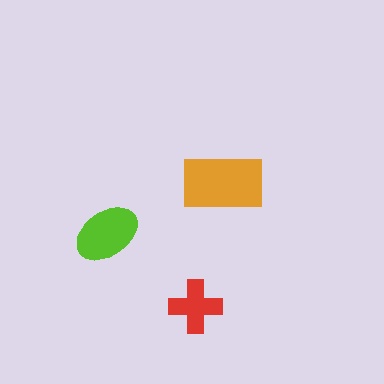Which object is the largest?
The orange rectangle.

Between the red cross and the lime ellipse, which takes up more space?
The lime ellipse.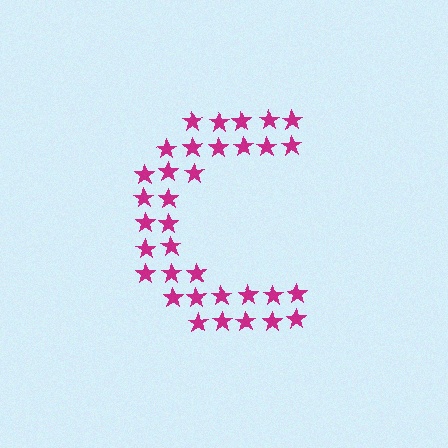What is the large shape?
The large shape is the letter C.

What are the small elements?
The small elements are stars.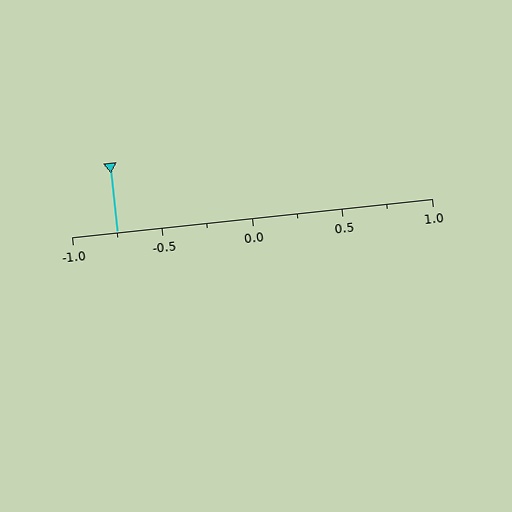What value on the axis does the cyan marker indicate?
The marker indicates approximately -0.75.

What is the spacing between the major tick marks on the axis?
The major ticks are spaced 0.5 apart.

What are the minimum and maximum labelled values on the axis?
The axis runs from -1.0 to 1.0.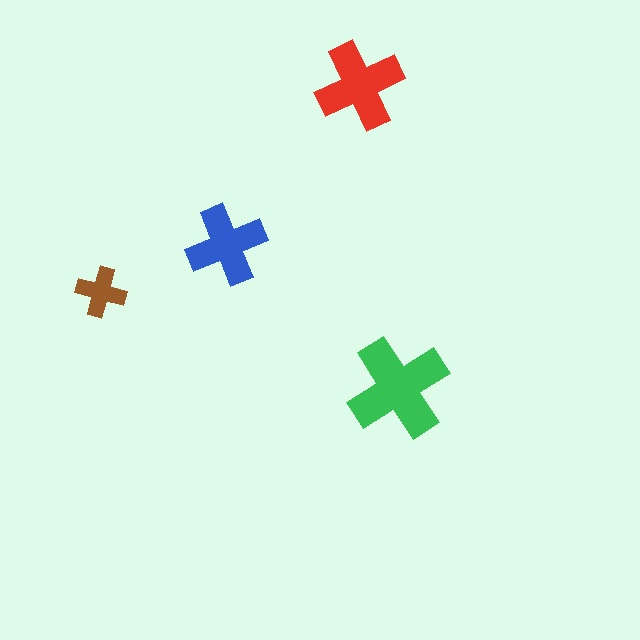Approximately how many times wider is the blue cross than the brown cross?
About 1.5 times wider.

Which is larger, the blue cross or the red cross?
The red one.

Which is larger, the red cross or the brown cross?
The red one.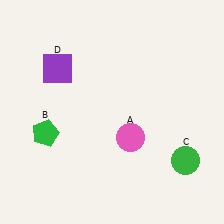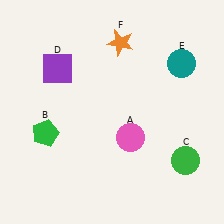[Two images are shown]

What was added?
A teal circle (E), an orange star (F) were added in Image 2.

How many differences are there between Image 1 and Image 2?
There are 2 differences between the two images.